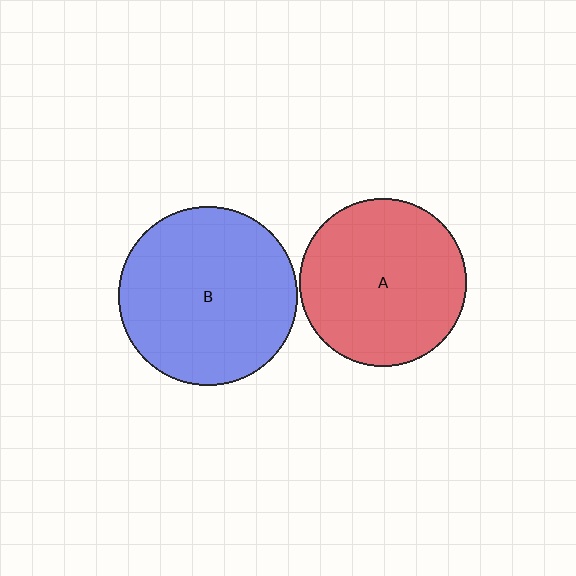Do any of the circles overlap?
No, none of the circles overlap.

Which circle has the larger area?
Circle B (blue).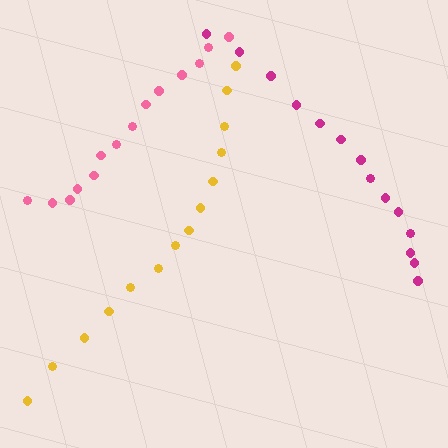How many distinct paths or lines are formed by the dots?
There are 3 distinct paths.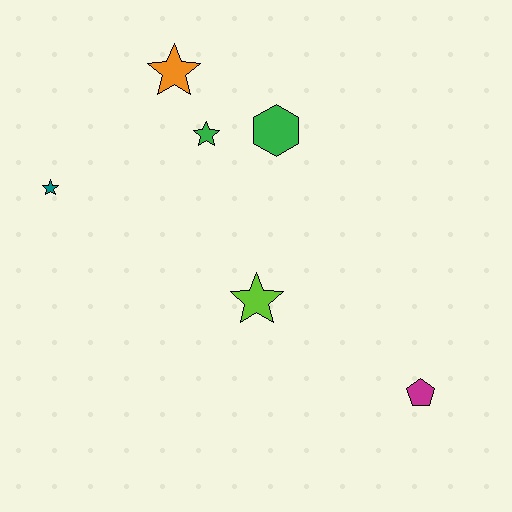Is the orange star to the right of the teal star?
Yes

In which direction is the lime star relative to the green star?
The lime star is below the green star.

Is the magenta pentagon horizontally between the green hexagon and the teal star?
No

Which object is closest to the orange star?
The green star is closest to the orange star.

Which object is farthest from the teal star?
The magenta pentagon is farthest from the teal star.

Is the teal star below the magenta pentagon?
No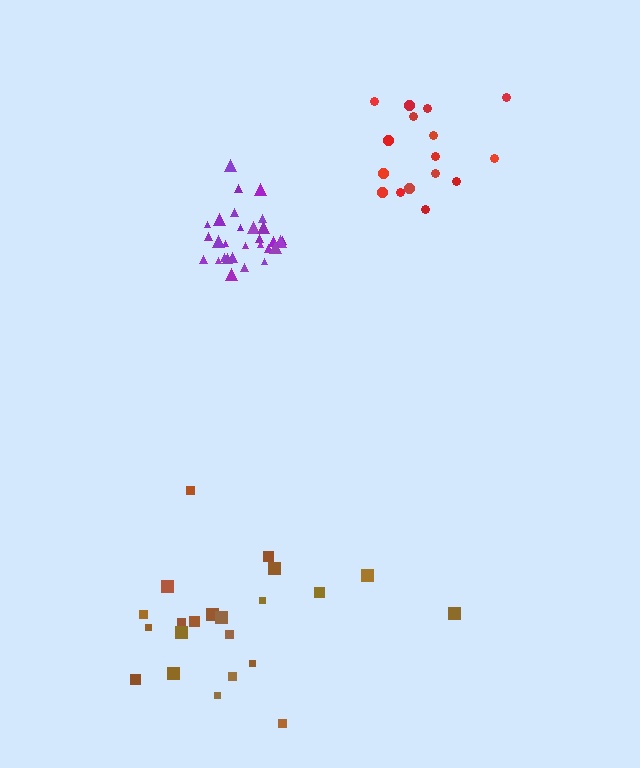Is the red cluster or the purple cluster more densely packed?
Purple.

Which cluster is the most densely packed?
Purple.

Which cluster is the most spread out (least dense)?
Brown.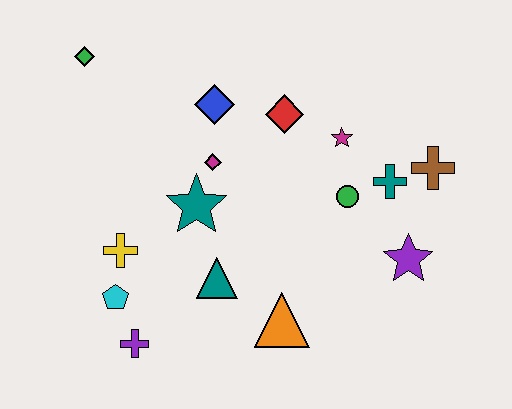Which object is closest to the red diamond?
The magenta star is closest to the red diamond.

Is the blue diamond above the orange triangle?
Yes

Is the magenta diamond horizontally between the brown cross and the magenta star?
No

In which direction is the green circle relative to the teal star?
The green circle is to the right of the teal star.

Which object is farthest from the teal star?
The brown cross is farthest from the teal star.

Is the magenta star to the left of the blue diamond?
No